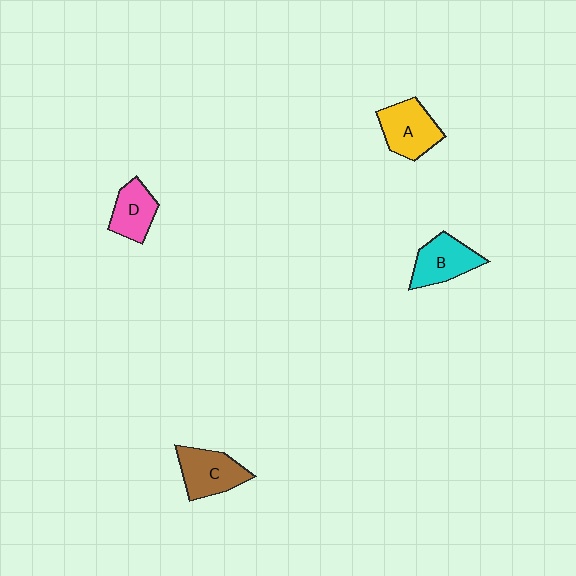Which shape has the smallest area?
Shape D (pink).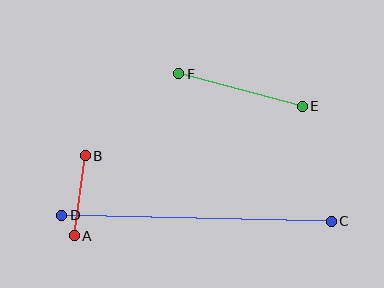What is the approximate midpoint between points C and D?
The midpoint is at approximately (196, 218) pixels.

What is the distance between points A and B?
The distance is approximately 81 pixels.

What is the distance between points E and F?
The distance is approximately 128 pixels.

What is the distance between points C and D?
The distance is approximately 269 pixels.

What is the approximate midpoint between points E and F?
The midpoint is at approximately (241, 90) pixels.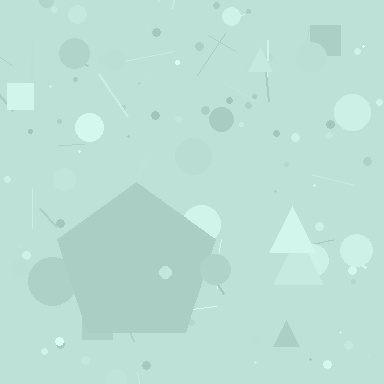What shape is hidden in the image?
A pentagon is hidden in the image.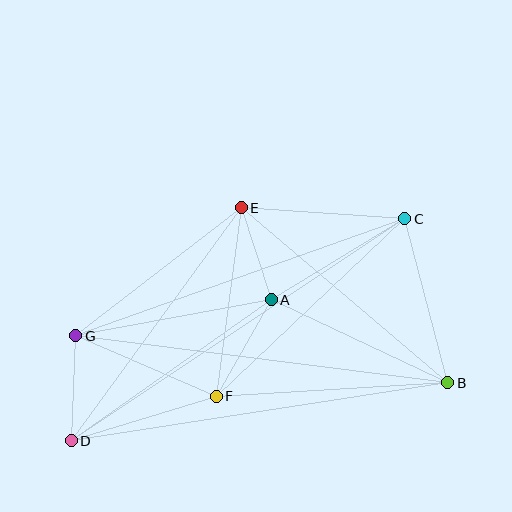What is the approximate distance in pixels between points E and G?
The distance between E and G is approximately 210 pixels.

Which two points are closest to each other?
Points A and E are closest to each other.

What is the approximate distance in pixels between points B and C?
The distance between B and C is approximately 170 pixels.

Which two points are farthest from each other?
Points C and D are farthest from each other.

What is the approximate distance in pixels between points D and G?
The distance between D and G is approximately 105 pixels.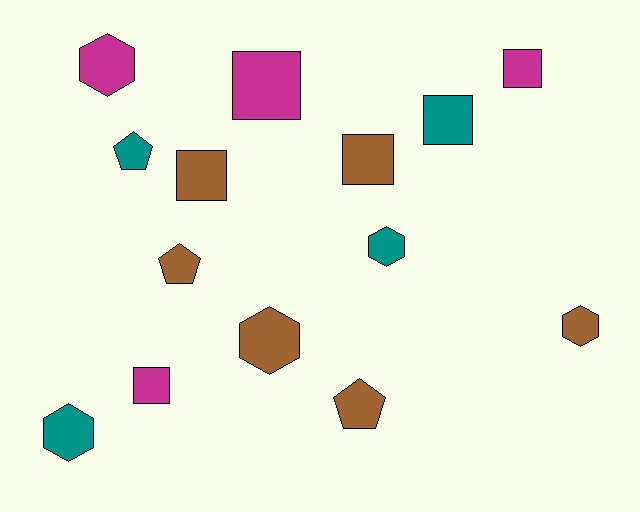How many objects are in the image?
There are 14 objects.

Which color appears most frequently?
Brown, with 6 objects.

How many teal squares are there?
There is 1 teal square.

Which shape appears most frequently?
Square, with 6 objects.